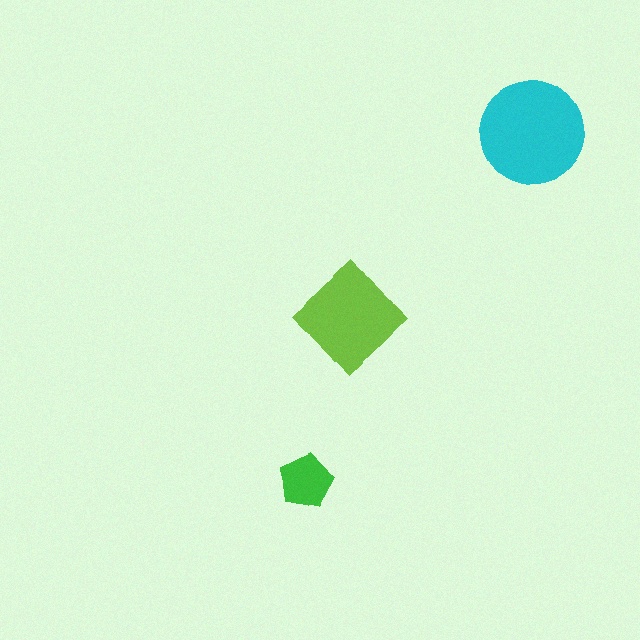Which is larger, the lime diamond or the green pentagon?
The lime diamond.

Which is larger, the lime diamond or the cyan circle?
The cyan circle.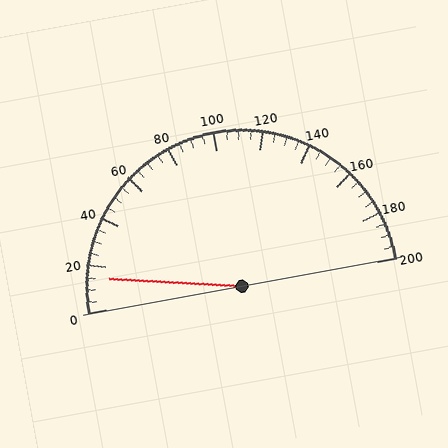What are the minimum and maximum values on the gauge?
The gauge ranges from 0 to 200.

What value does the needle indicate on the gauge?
The needle indicates approximately 15.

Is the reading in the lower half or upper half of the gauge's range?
The reading is in the lower half of the range (0 to 200).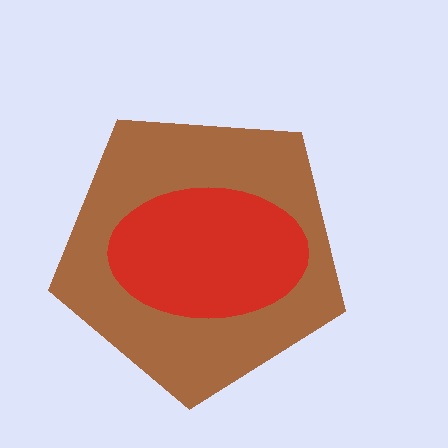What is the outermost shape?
The brown pentagon.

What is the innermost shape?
The red ellipse.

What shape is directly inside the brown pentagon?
The red ellipse.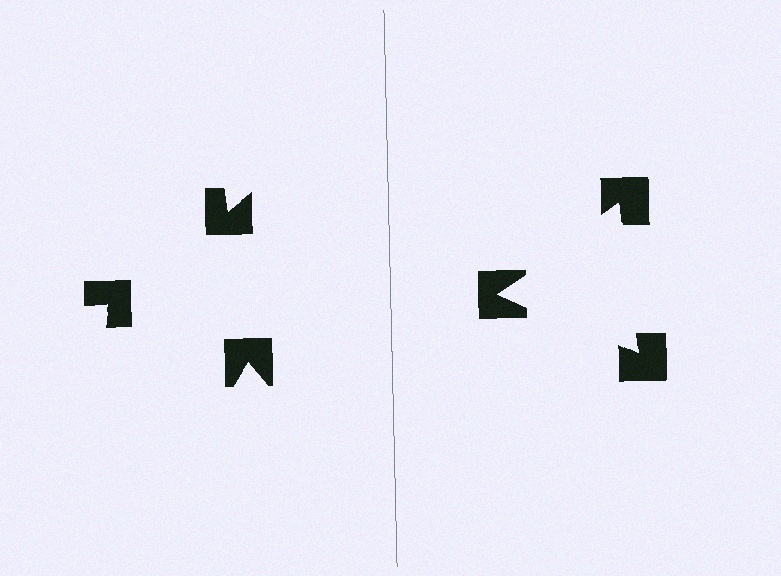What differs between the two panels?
The notched squares are positioned identically on both sides; only the wedge orientations differ. On the right they align to a triangle; on the left they are misaligned.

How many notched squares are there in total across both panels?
6 — 3 on each side.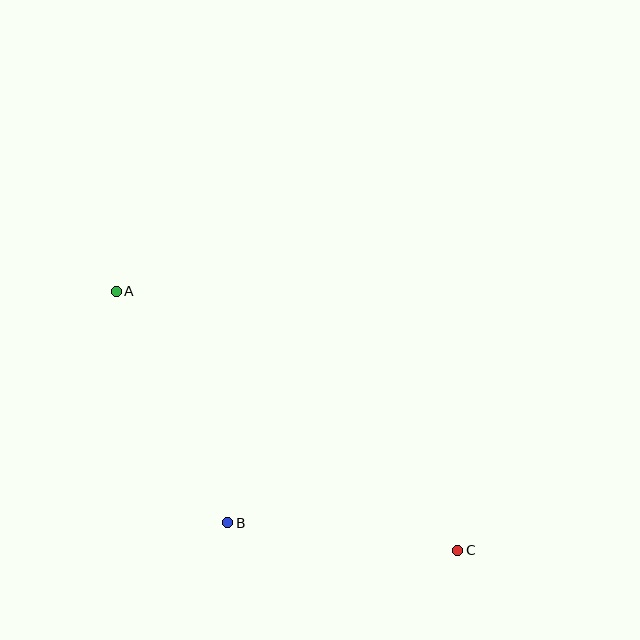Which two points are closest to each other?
Points B and C are closest to each other.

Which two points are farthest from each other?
Points A and C are farthest from each other.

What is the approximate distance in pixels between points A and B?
The distance between A and B is approximately 257 pixels.